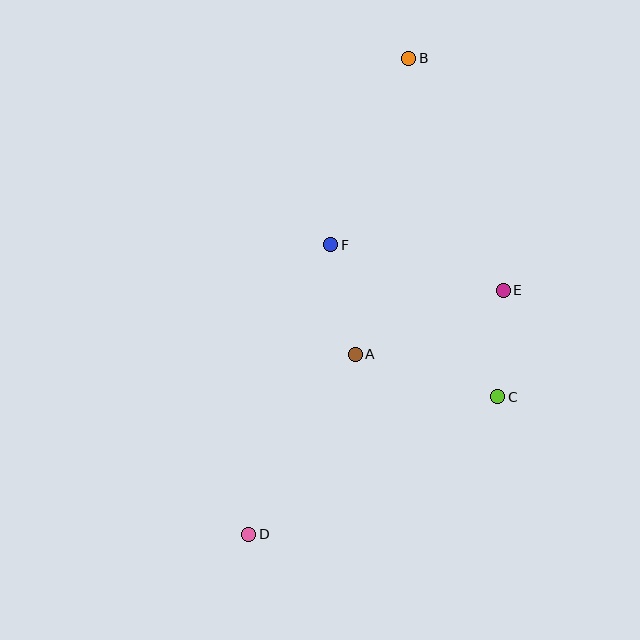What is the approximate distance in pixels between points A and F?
The distance between A and F is approximately 113 pixels.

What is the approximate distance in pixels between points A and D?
The distance between A and D is approximately 209 pixels.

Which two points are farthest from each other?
Points B and D are farthest from each other.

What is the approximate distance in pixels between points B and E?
The distance between B and E is approximately 251 pixels.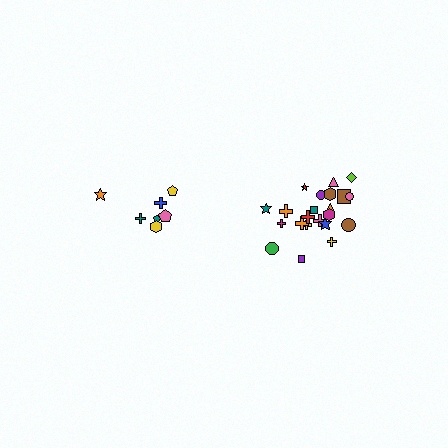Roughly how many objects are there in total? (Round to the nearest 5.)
Roughly 30 objects in total.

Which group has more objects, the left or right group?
The right group.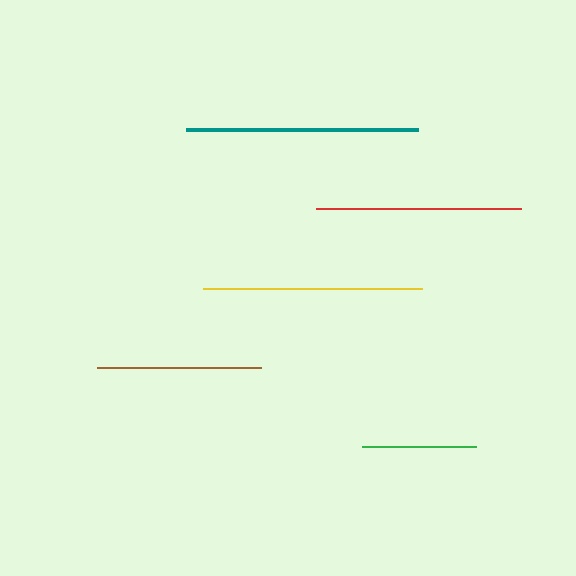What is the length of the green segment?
The green segment is approximately 114 pixels long.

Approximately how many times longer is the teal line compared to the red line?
The teal line is approximately 1.1 times the length of the red line.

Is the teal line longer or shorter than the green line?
The teal line is longer than the green line.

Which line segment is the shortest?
The green line is the shortest at approximately 114 pixels.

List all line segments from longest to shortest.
From longest to shortest: teal, yellow, red, brown, green.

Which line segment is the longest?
The teal line is the longest at approximately 233 pixels.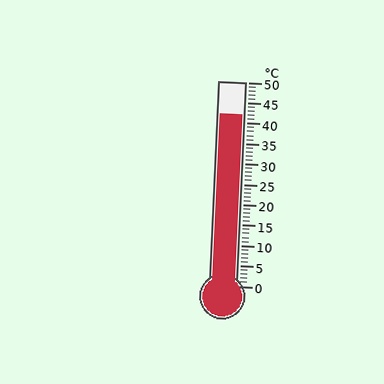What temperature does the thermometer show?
The thermometer shows approximately 42°C.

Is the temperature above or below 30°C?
The temperature is above 30°C.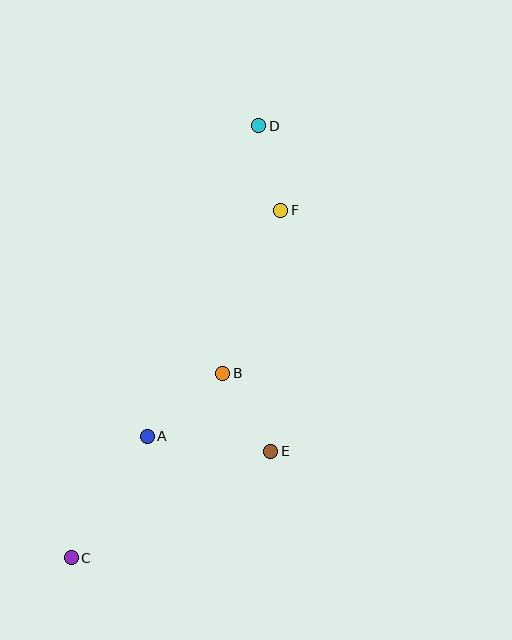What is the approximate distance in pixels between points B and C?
The distance between B and C is approximately 239 pixels.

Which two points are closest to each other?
Points D and F are closest to each other.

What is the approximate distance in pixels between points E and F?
The distance between E and F is approximately 241 pixels.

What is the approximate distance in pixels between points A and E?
The distance between A and E is approximately 125 pixels.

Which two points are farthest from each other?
Points C and D are farthest from each other.